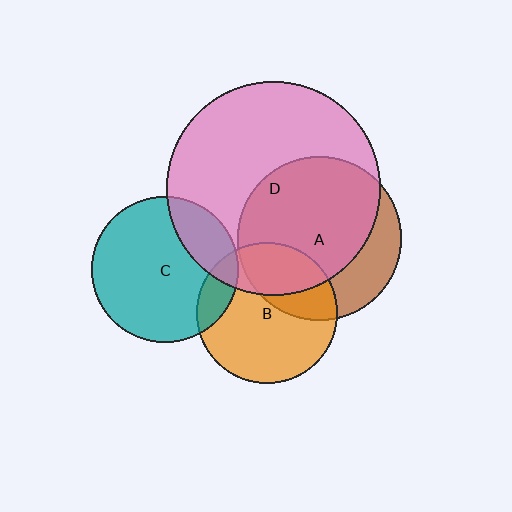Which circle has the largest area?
Circle D (pink).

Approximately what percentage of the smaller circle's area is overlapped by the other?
Approximately 70%.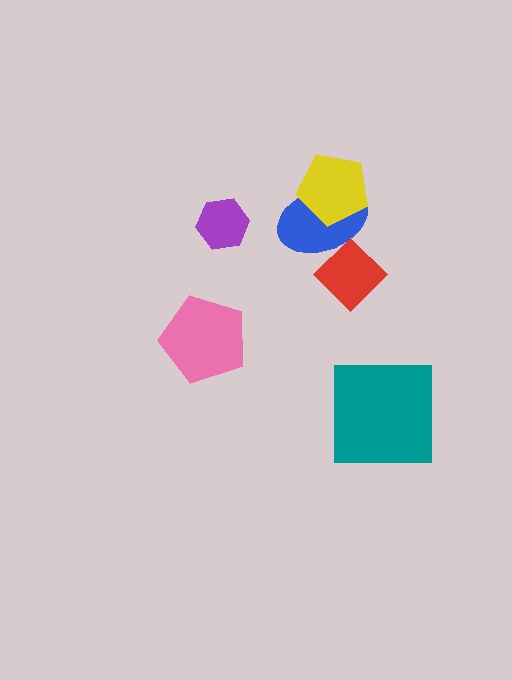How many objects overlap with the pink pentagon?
0 objects overlap with the pink pentagon.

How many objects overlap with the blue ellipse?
2 objects overlap with the blue ellipse.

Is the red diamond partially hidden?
No, no other shape covers it.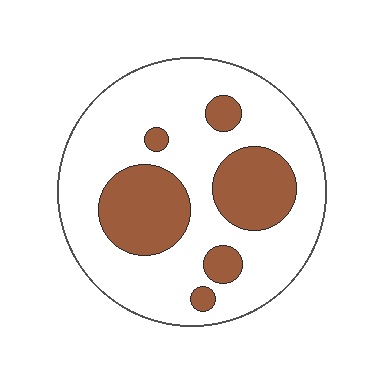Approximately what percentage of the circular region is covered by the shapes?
Approximately 25%.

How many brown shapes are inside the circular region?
6.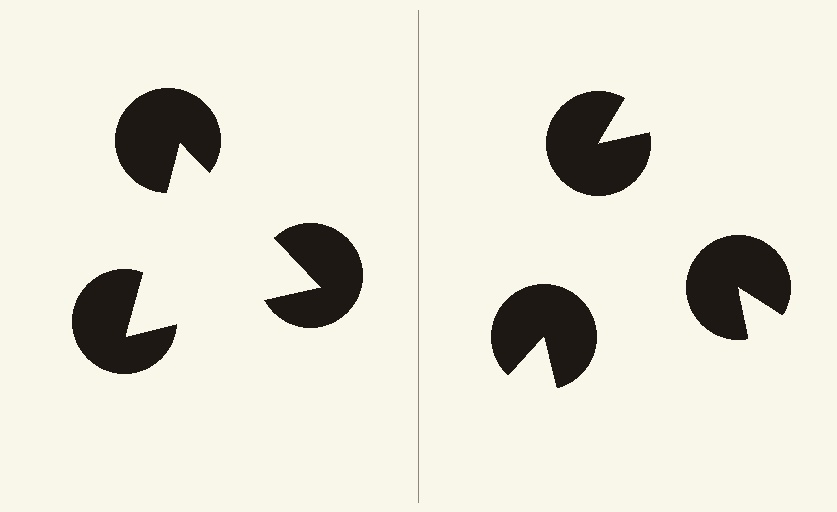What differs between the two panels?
The pac-man discs are positioned identically on both sides; only the wedge orientations differ. On the left they align to a triangle; on the right they are misaligned.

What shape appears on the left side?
An illusory triangle.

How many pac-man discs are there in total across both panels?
6 — 3 on each side.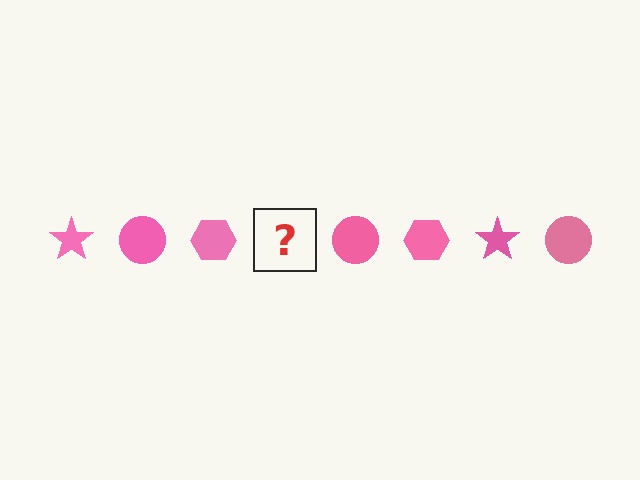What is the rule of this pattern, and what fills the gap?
The rule is that the pattern cycles through star, circle, hexagon shapes in pink. The gap should be filled with a pink star.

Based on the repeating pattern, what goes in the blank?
The blank should be a pink star.